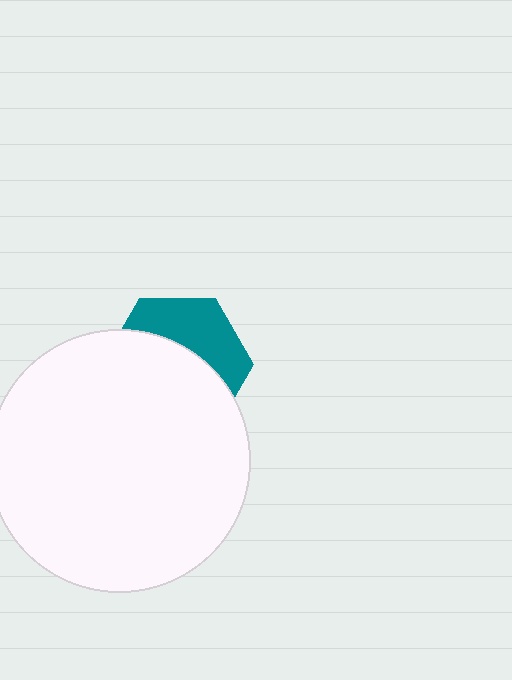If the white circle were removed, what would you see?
You would see the complete teal hexagon.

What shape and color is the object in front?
The object in front is a white circle.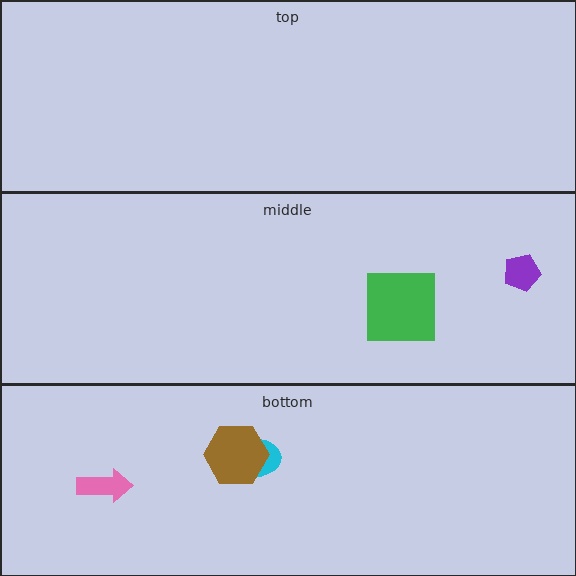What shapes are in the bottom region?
The pink arrow, the cyan ellipse, the brown hexagon.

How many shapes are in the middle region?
2.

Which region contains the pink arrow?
The bottom region.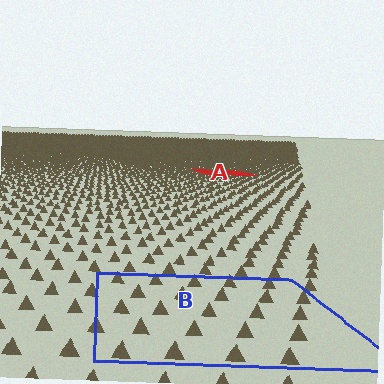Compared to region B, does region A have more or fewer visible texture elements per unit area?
Region A has more texture elements per unit area — they are packed more densely because it is farther away.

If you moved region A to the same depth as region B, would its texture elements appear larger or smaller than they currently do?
They would appear larger. At a closer depth, the same texture elements are projected at a bigger on-screen size.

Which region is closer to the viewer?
Region B is closer. The texture elements there are larger and more spread out.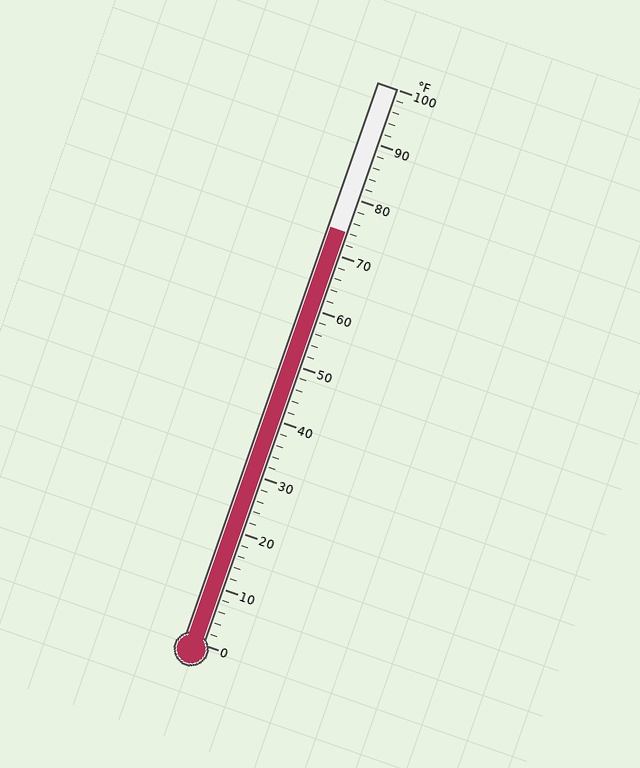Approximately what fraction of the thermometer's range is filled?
The thermometer is filled to approximately 75% of its range.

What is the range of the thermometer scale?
The thermometer scale ranges from 0°F to 100°F.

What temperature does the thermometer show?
The thermometer shows approximately 74°F.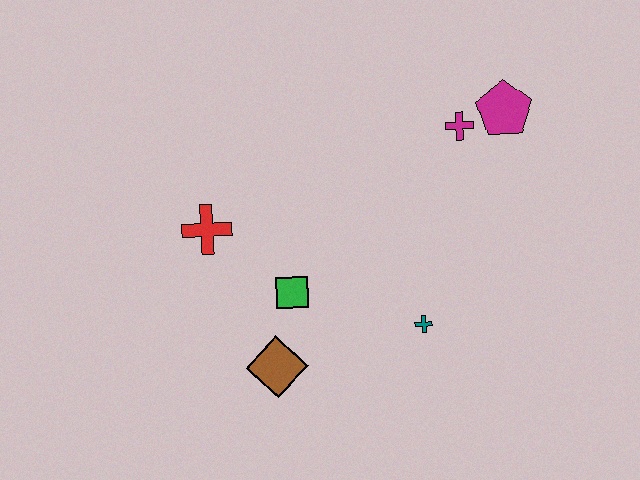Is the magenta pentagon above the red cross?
Yes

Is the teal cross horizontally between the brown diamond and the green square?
No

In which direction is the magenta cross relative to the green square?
The magenta cross is to the right of the green square.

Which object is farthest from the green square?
The magenta pentagon is farthest from the green square.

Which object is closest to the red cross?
The green square is closest to the red cross.